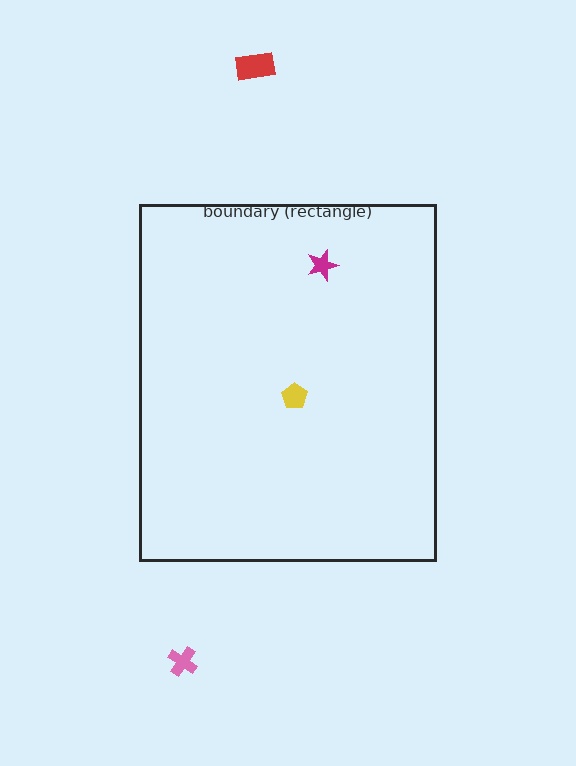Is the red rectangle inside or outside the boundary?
Outside.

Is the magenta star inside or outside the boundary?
Inside.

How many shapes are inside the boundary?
2 inside, 2 outside.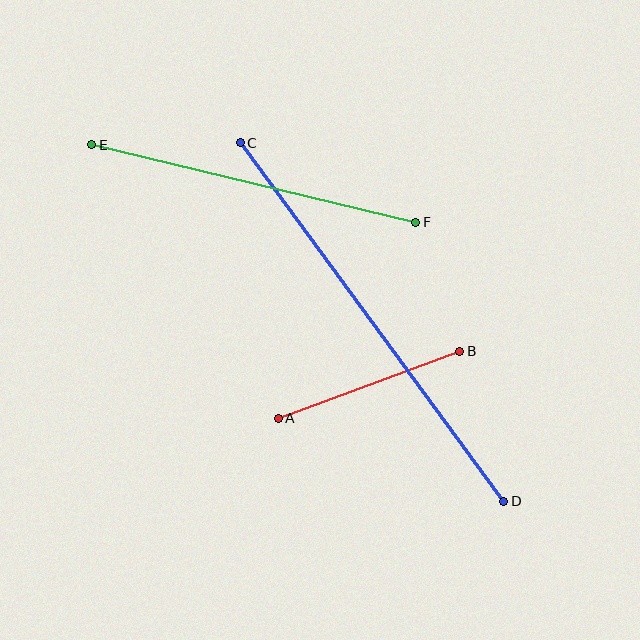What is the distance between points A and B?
The distance is approximately 194 pixels.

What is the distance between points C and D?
The distance is approximately 445 pixels.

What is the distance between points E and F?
The distance is approximately 333 pixels.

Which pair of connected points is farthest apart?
Points C and D are farthest apart.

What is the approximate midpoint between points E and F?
The midpoint is at approximately (254, 184) pixels.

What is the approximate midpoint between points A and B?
The midpoint is at approximately (369, 385) pixels.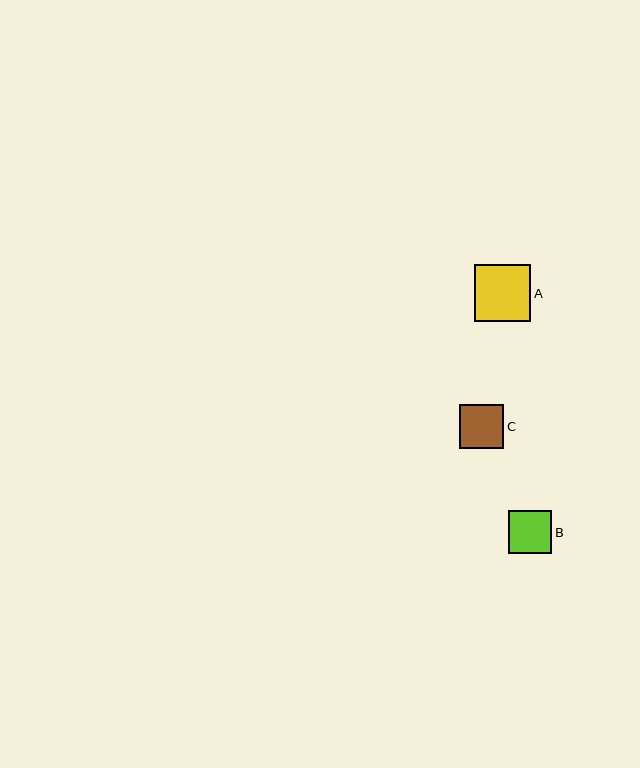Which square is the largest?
Square A is the largest with a size of approximately 57 pixels.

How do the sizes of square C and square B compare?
Square C and square B are approximately the same size.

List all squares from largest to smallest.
From largest to smallest: A, C, B.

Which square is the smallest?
Square B is the smallest with a size of approximately 43 pixels.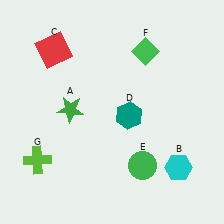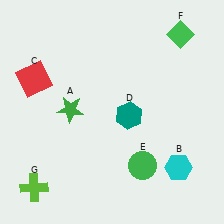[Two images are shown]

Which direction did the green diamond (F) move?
The green diamond (F) moved right.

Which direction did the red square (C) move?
The red square (C) moved down.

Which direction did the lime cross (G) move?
The lime cross (G) moved down.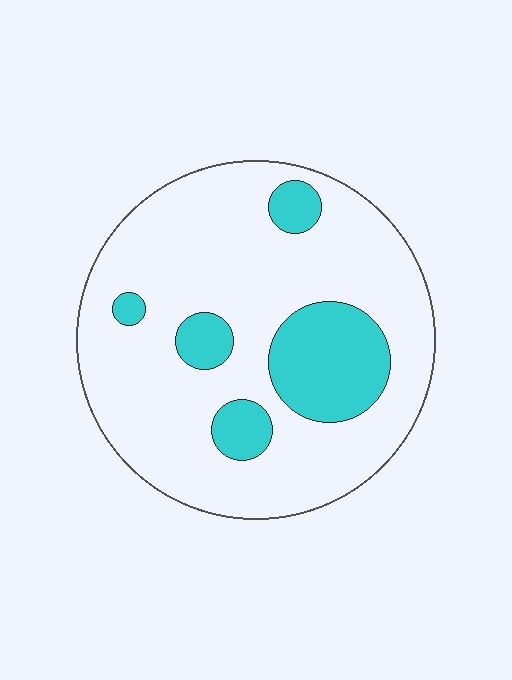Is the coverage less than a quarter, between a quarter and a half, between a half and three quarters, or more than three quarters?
Less than a quarter.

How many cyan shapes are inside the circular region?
5.